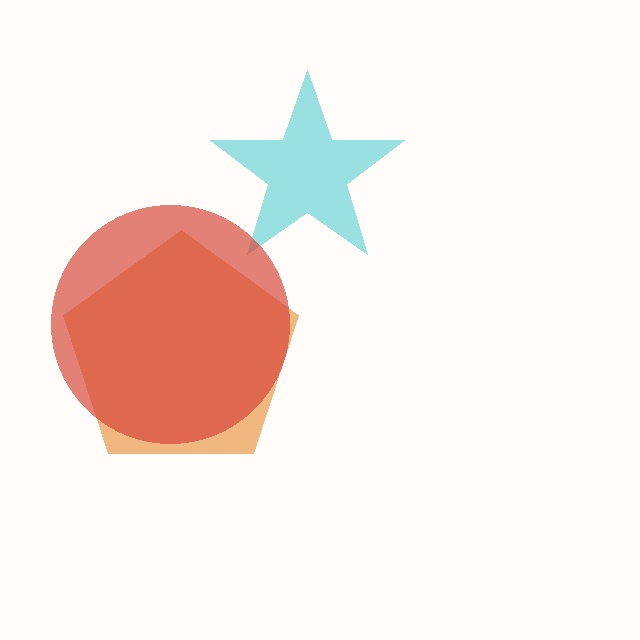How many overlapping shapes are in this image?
There are 3 overlapping shapes in the image.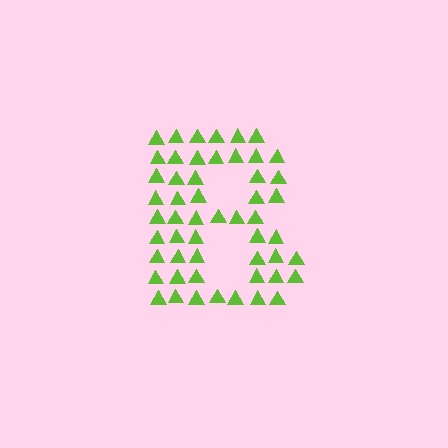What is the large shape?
The large shape is the letter B.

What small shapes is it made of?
It is made of small triangles.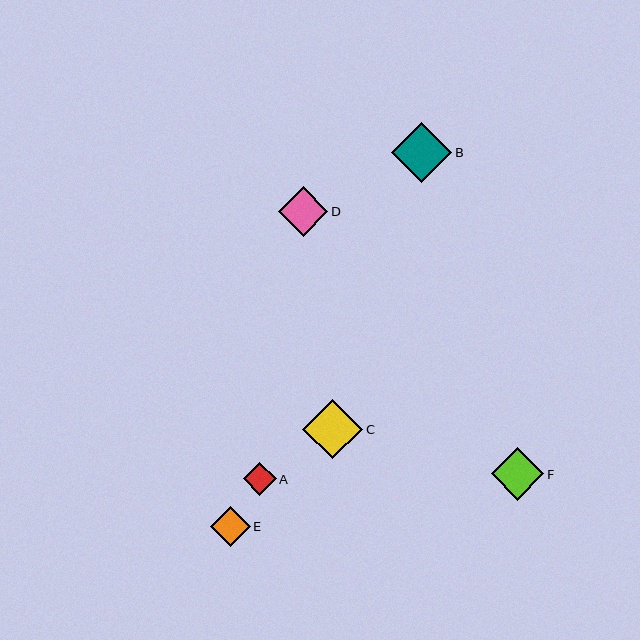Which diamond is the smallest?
Diamond A is the smallest with a size of approximately 33 pixels.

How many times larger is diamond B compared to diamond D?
Diamond B is approximately 1.2 times the size of diamond D.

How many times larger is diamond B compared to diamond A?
Diamond B is approximately 1.8 times the size of diamond A.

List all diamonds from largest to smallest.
From largest to smallest: B, C, F, D, E, A.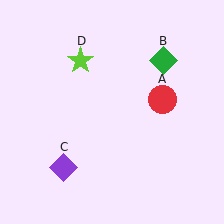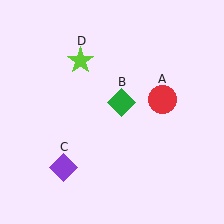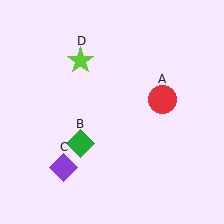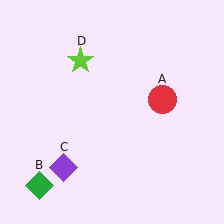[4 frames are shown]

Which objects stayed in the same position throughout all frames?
Red circle (object A) and purple diamond (object C) and lime star (object D) remained stationary.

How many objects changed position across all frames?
1 object changed position: green diamond (object B).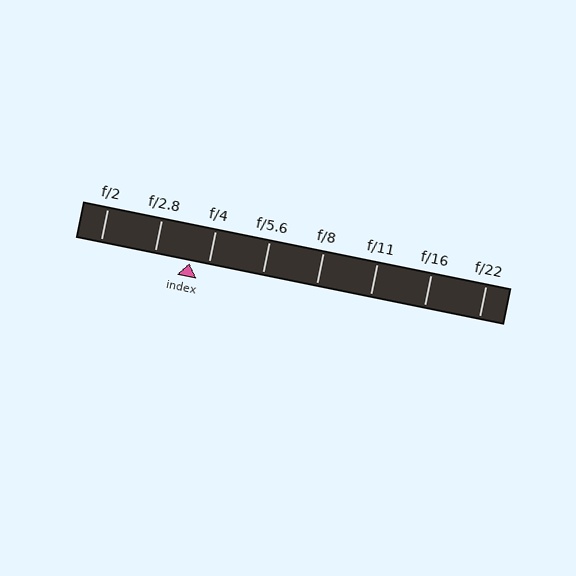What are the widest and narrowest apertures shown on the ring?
The widest aperture shown is f/2 and the narrowest is f/22.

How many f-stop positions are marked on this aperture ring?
There are 8 f-stop positions marked.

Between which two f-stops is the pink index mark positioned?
The index mark is between f/2.8 and f/4.